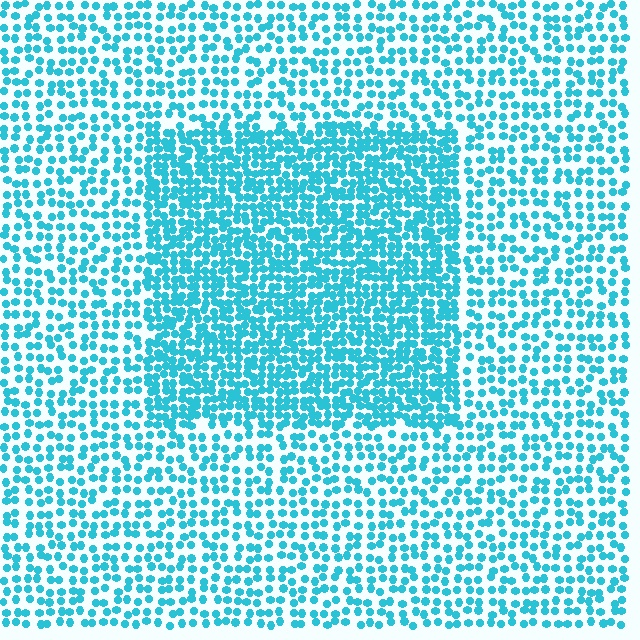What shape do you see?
I see a rectangle.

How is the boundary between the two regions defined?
The boundary is defined by a change in element density (approximately 1.9x ratio). All elements are the same color, size, and shape.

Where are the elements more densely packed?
The elements are more densely packed inside the rectangle boundary.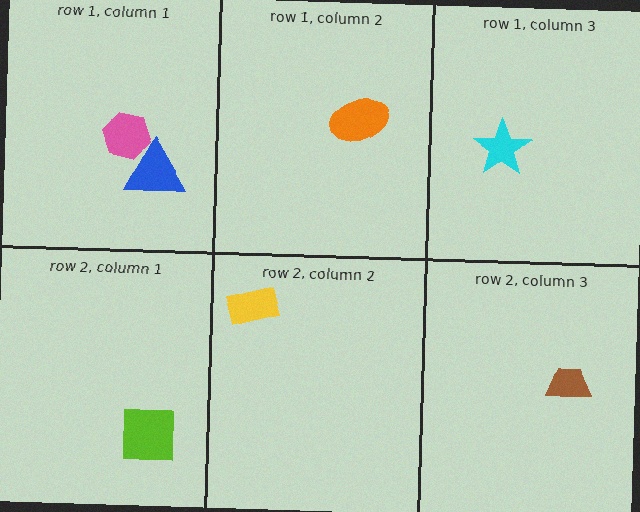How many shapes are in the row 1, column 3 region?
1.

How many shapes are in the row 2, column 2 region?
1.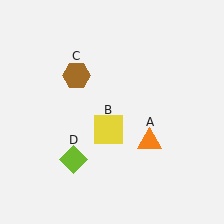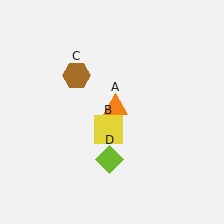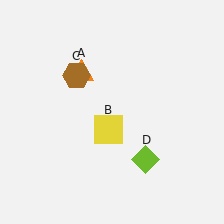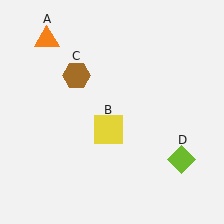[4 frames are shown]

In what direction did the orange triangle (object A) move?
The orange triangle (object A) moved up and to the left.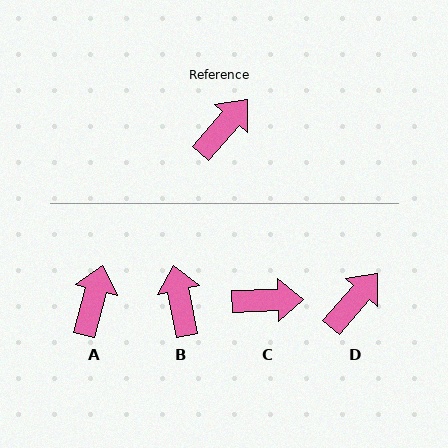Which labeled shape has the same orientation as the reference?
D.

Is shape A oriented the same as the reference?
No, it is off by about 26 degrees.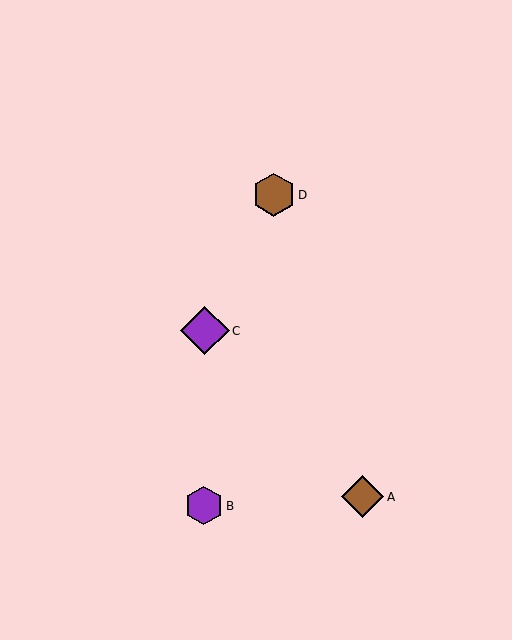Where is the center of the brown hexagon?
The center of the brown hexagon is at (274, 195).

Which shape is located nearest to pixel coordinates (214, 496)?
The purple hexagon (labeled B) at (204, 506) is nearest to that location.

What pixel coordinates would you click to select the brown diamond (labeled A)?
Click at (363, 497) to select the brown diamond A.